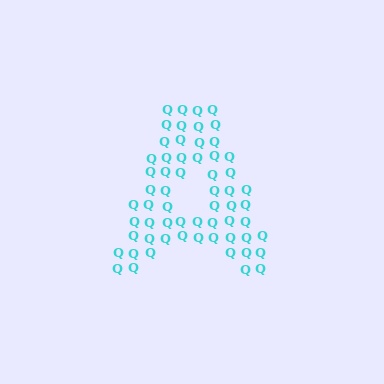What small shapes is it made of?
It is made of small letter Q's.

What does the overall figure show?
The overall figure shows the letter A.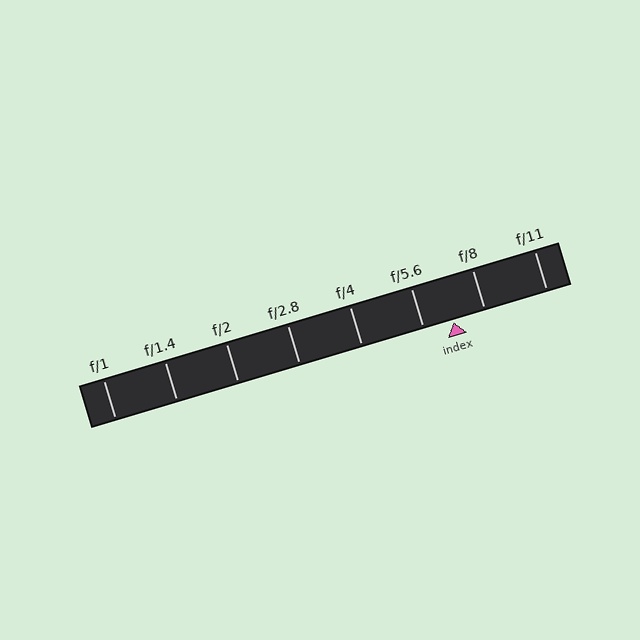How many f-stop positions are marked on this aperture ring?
There are 8 f-stop positions marked.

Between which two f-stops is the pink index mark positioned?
The index mark is between f/5.6 and f/8.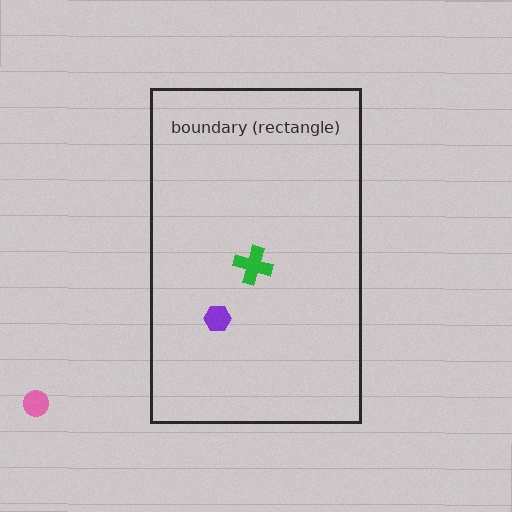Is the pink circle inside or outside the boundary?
Outside.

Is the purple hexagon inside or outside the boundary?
Inside.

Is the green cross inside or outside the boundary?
Inside.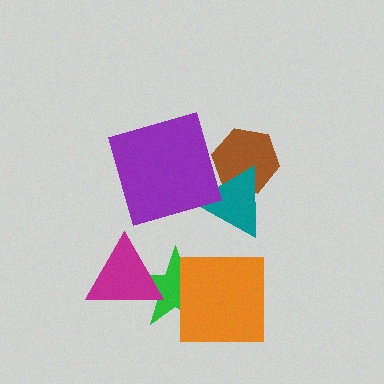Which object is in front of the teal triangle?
The purple square is in front of the teal triangle.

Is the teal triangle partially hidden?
Yes, it is partially covered by another shape.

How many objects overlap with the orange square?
1 object overlaps with the orange square.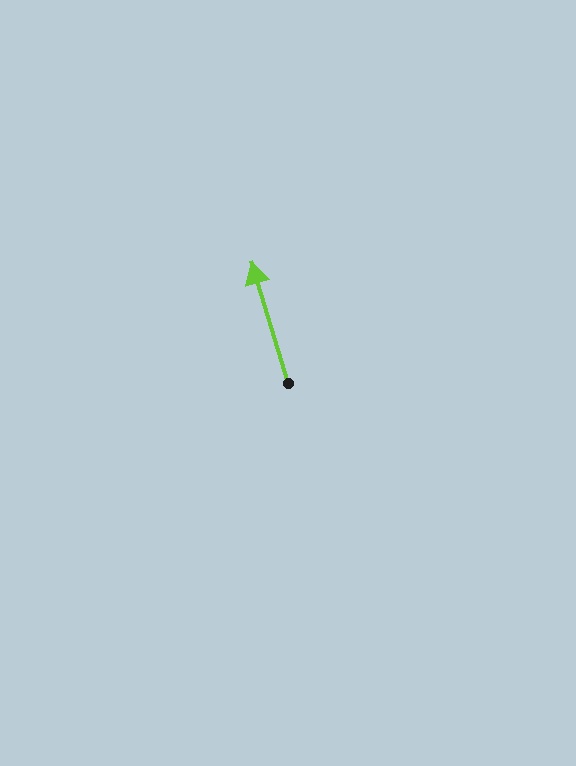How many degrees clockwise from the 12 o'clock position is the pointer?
Approximately 343 degrees.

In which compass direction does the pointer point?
North.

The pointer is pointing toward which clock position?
Roughly 11 o'clock.